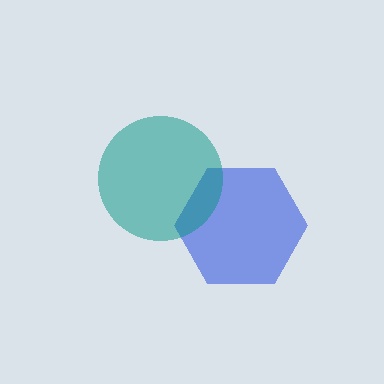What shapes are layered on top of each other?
The layered shapes are: a blue hexagon, a teal circle.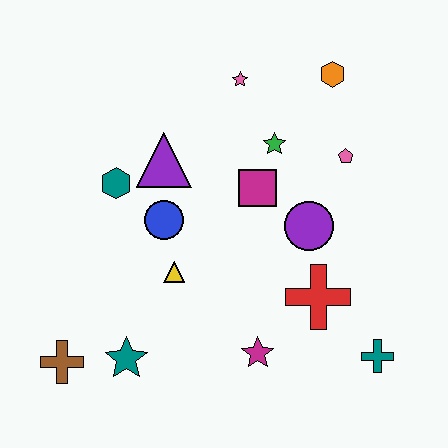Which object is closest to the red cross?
The purple circle is closest to the red cross.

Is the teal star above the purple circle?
No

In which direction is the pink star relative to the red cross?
The pink star is above the red cross.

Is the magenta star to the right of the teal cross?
No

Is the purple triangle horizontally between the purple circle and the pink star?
No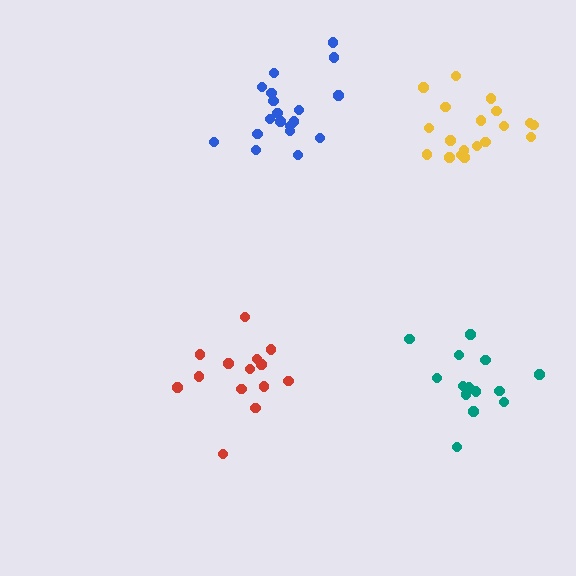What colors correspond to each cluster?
The clusters are colored: teal, red, blue, yellow.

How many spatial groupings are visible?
There are 4 spatial groupings.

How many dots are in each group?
Group 1: 14 dots, Group 2: 14 dots, Group 3: 19 dots, Group 4: 19 dots (66 total).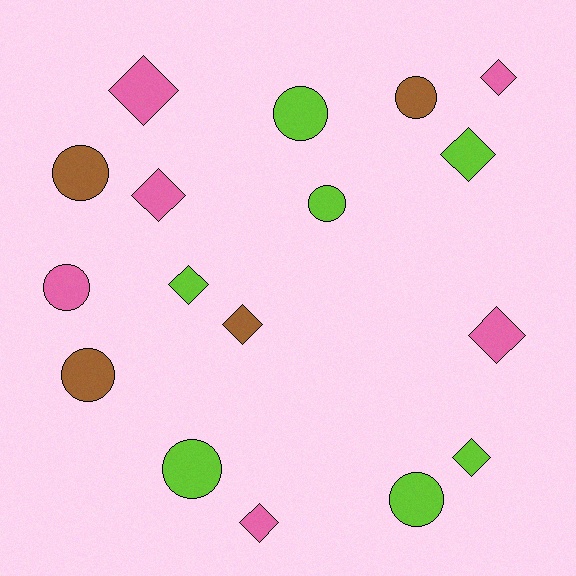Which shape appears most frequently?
Diamond, with 9 objects.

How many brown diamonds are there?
There is 1 brown diamond.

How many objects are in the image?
There are 17 objects.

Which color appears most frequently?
Lime, with 7 objects.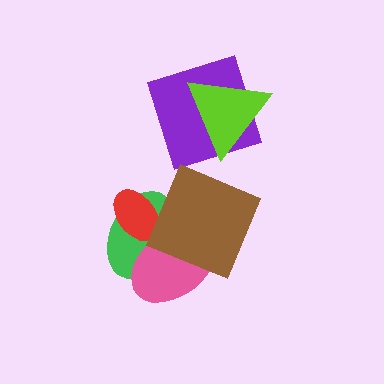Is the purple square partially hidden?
Yes, it is partially covered by another shape.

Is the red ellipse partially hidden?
Yes, it is partially covered by another shape.